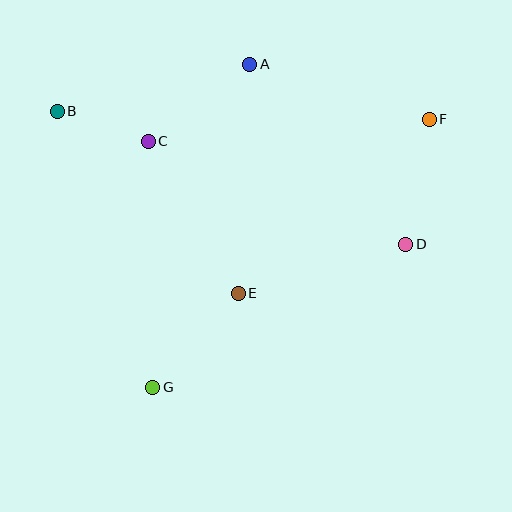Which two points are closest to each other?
Points B and C are closest to each other.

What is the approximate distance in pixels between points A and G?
The distance between A and G is approximately 337 pixels.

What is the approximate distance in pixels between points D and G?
The distance between D and G is approximately 291 pixels.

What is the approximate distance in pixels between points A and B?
The distance between A and B is approximately 198 pixels.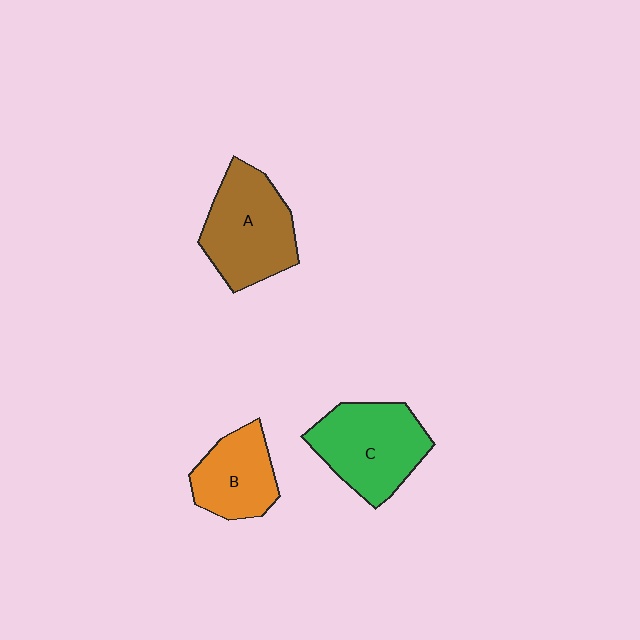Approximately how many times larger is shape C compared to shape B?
Approximately 1.4 times.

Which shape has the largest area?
Shape A (brown).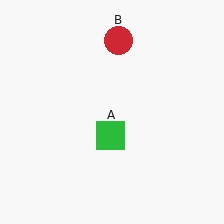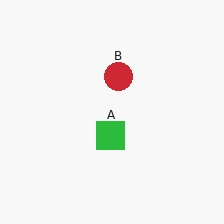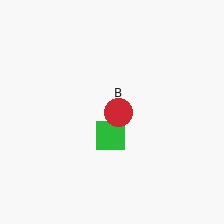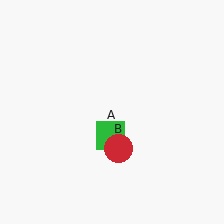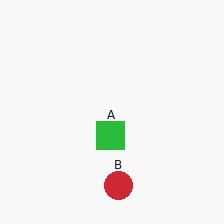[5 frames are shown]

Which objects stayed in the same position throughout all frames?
Green square (object A) remained stationary.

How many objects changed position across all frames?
1 object changed position: red circle (object B).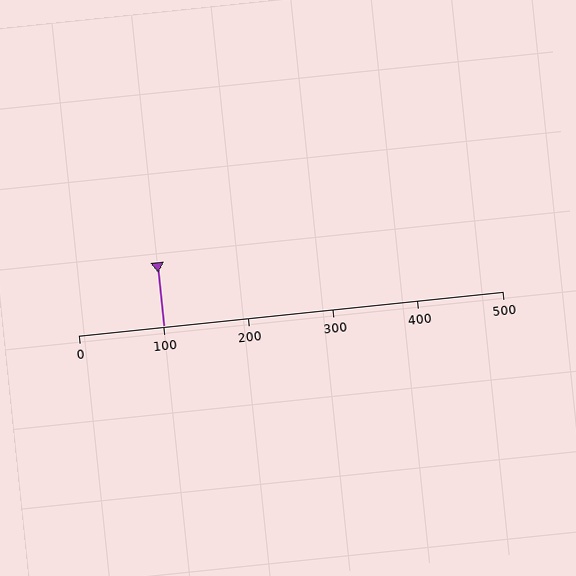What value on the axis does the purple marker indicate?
The marker indicates approximately 100.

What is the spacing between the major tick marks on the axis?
The major ticks are spaced 100 apart.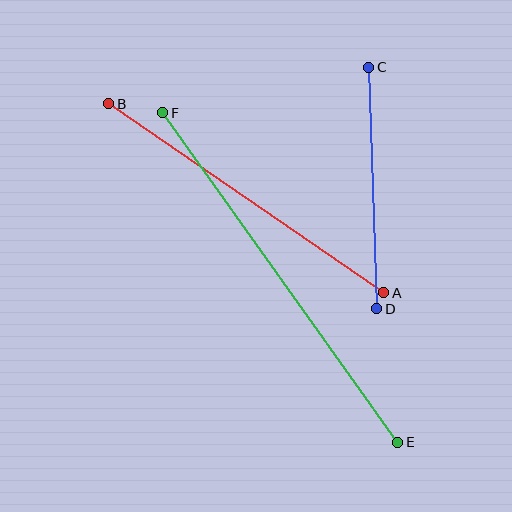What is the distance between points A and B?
The distance is approximately 333 pixels.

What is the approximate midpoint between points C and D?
The midpoint is at approximately (373, 188) pixels.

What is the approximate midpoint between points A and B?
The midpoint is at approximately (246, 198) pixels.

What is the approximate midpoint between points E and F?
The midpoint is at approximately (280, 278) pixels.